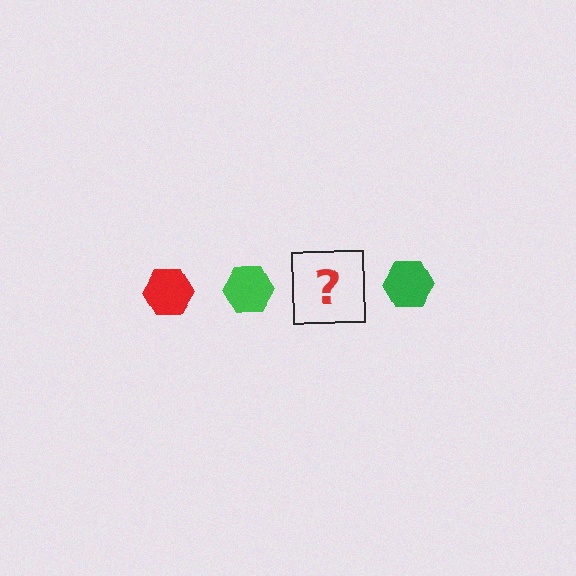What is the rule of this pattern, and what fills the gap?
The rule is that the pattern cycles through red, green hexagons. The gap should be filled with a red hexagon.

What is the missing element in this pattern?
The missing element is a red hexagon.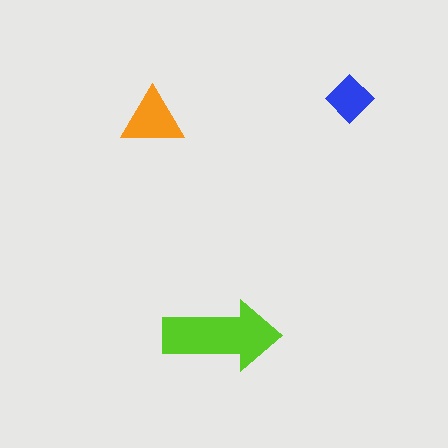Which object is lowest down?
The lime arrow is bottommost.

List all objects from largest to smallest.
The lime arrow, the orange triangle, the blue diamond.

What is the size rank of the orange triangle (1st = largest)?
2nd.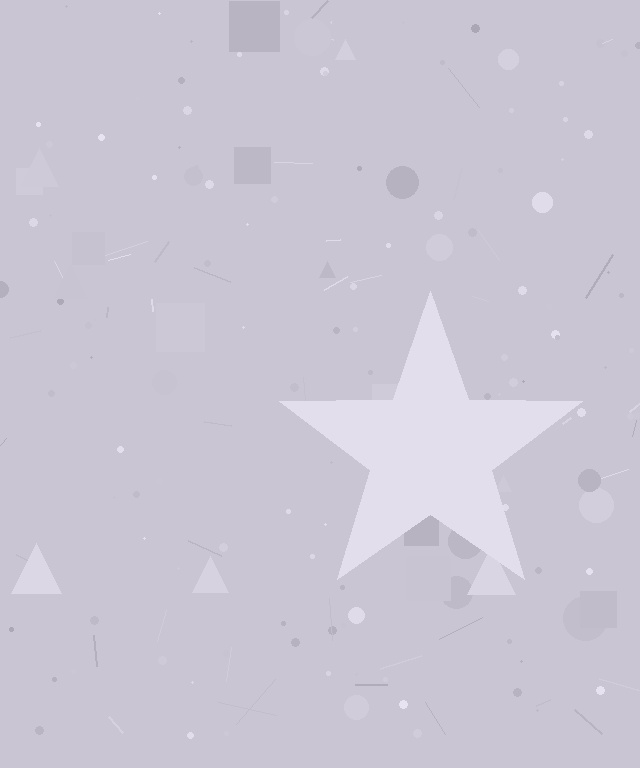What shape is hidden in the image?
A star is hidden in the image.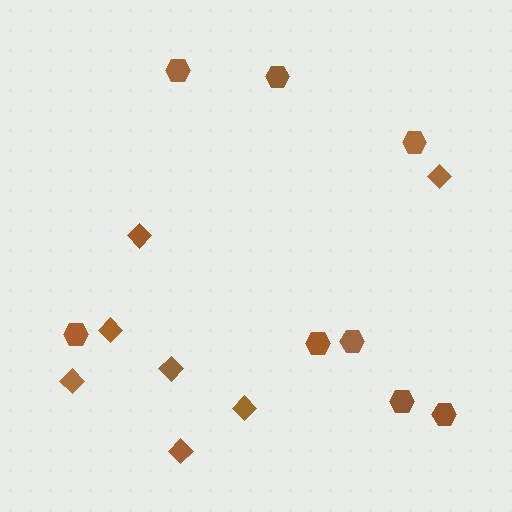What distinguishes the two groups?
There are 2 groups: one group of hexagons (8) and one group of diamonds (7).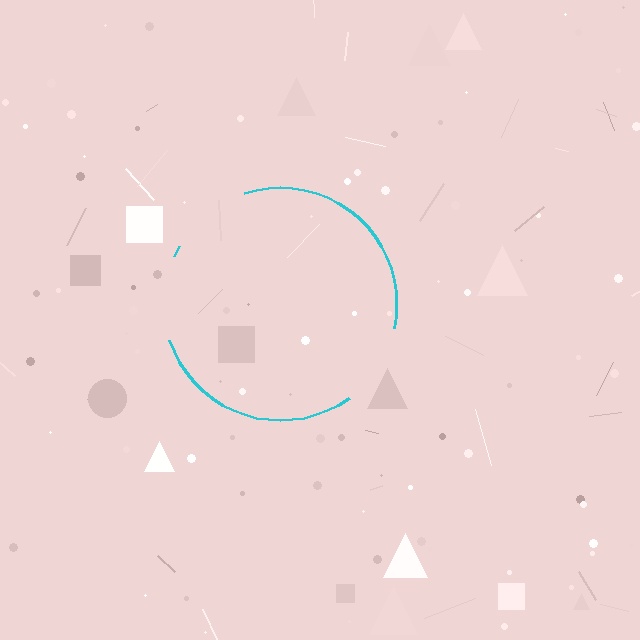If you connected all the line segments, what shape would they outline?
They would outline a circle.